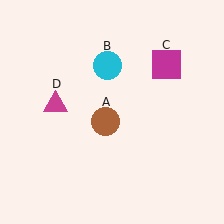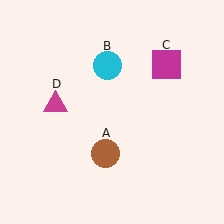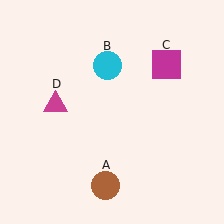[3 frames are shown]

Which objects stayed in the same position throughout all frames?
Cyan circle (object B) and magenta square (object C) and magenta triangle (object D) remained stationary.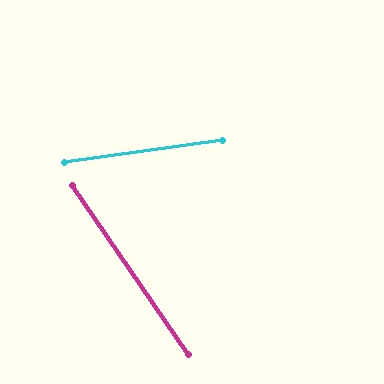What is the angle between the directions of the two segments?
Approximately 63 degrees.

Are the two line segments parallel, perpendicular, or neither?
Neither parallel nor perpendicular — they differ by about 63°.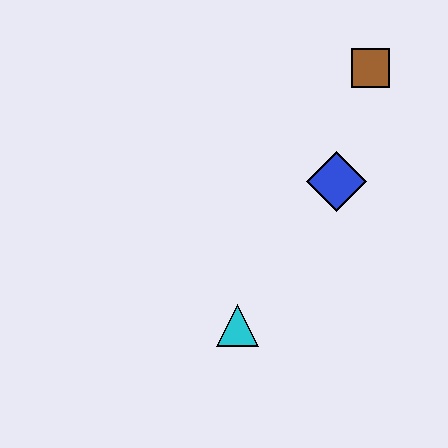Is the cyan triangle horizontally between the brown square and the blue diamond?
No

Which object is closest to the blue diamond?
The brown square is closest to the blue diamond.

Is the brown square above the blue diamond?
Yes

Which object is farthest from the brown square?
The cyan triangle is farthest from the brown square.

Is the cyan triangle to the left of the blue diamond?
Yes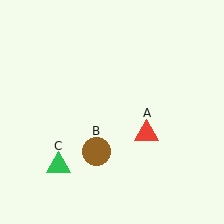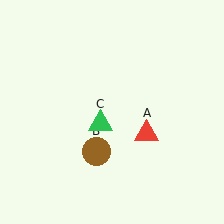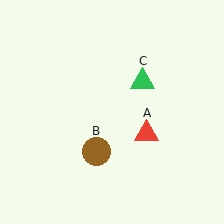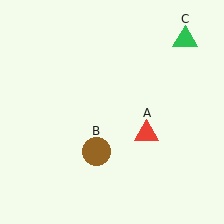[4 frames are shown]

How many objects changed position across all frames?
1 object changed position: green triangle (object C).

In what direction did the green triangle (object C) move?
The green triangle (object C) moved up and to the right.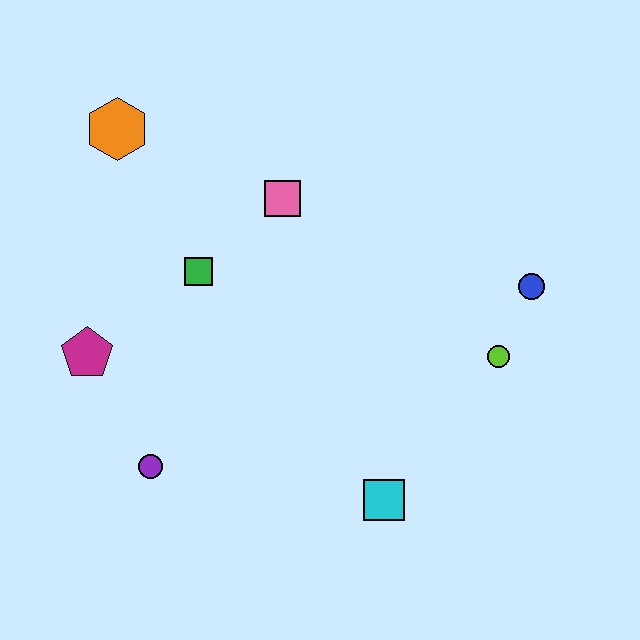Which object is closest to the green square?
The pink square is closest to the green square.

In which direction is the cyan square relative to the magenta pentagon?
The cyan square is to the right of the magenta pentagon.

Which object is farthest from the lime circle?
The orange hexagon is farthest from the lime circle.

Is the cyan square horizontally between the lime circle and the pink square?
Yes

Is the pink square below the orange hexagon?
Yes